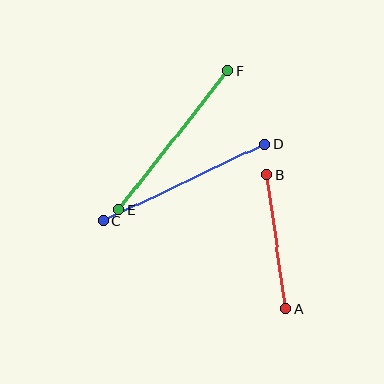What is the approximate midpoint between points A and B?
The midpoint is at approximately (276, 242) pixels.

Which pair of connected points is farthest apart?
Points C and D are farthest apart.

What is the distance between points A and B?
The distance is approximately 135 pixels.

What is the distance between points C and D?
The distance is approximately 180 pixels.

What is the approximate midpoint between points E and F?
The midpoint is at approximately (173, 141) pixels.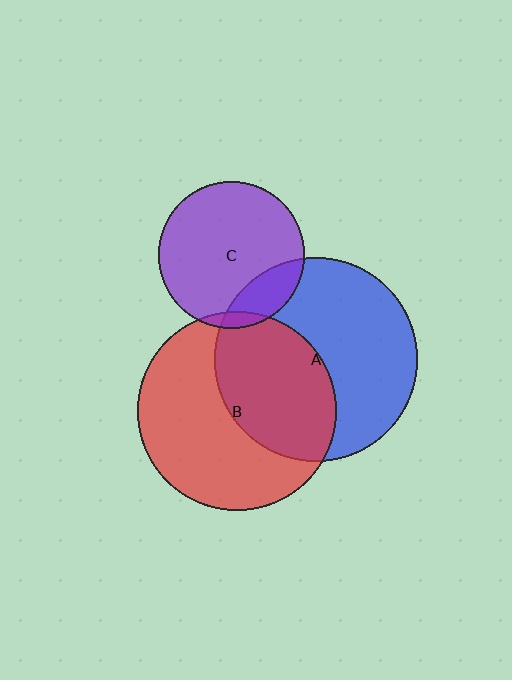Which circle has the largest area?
Circle A (blue).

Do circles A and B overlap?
Yes.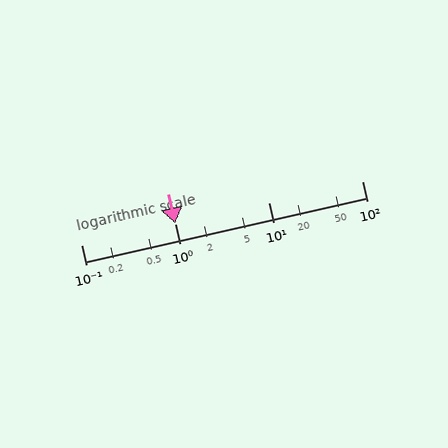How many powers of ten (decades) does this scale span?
The scale spans 3 decades, from 0.1 to 100.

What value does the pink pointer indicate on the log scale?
The pointer indicates approximately 1.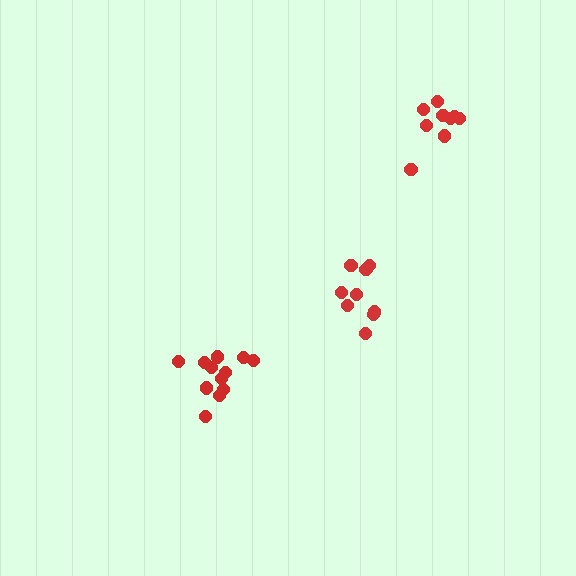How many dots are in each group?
Group 1: 12 dots, Group 2: 9 dots, Group 3: 9 dots (30 total).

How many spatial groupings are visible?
There are 3 spatial groupings.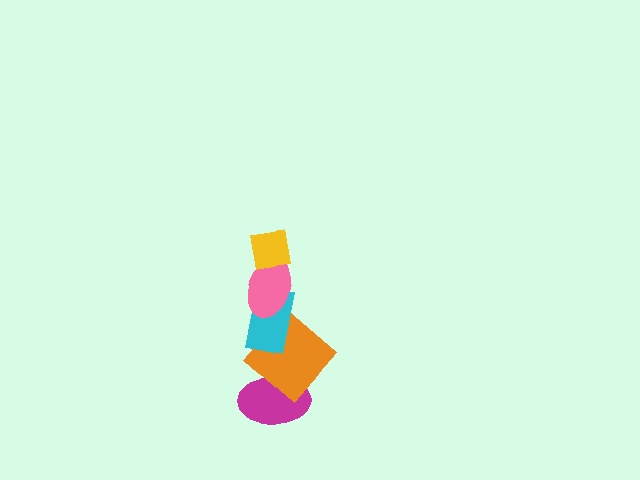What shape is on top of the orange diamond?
The cyan rectangle is on top of the orange diamond.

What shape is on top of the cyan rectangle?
The pink ellipse is on top of the cyan rectangle.